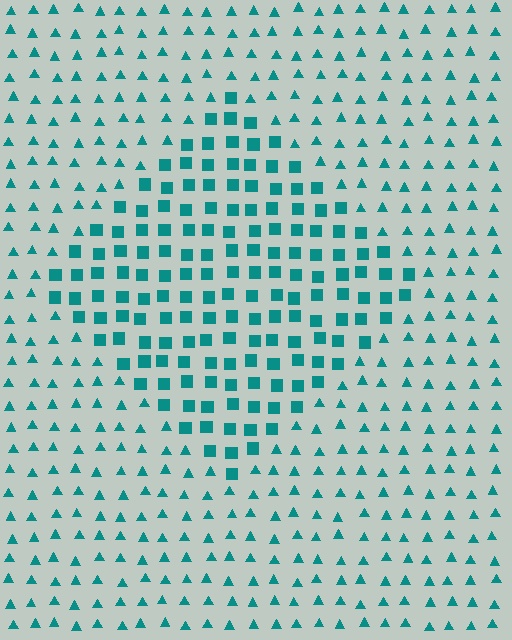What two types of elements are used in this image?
The image uses squares inside the diamond region and triangles outside it.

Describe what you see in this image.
The image is filled with small teal elements arranged in a uniform grid. A diamond-shaped region contains squares, while the surrounding area contains triangles. The boundary is defined purely by the change in element shape.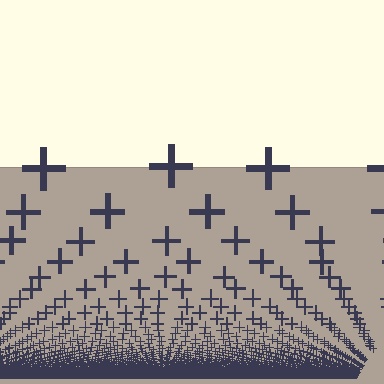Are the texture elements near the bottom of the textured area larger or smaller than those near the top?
Smaller. The gradient is inverted — elements near the bottom are smaller and denser.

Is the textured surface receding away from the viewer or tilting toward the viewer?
The surface appears to tilt toward the viewer. Texture elements get larger and sparser toward the top.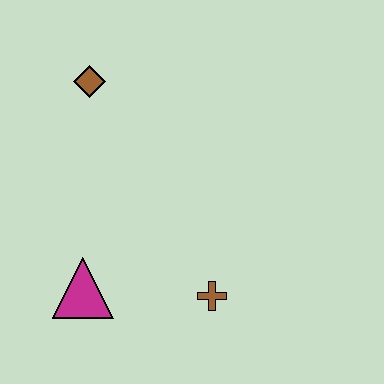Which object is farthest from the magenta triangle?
The brown diamond is farthest from the magenta triangle.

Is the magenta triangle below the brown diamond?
Yes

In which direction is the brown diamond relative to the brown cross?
The brown diamond is above the brown cross.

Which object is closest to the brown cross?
The magenta triangle is closest to the brown cross.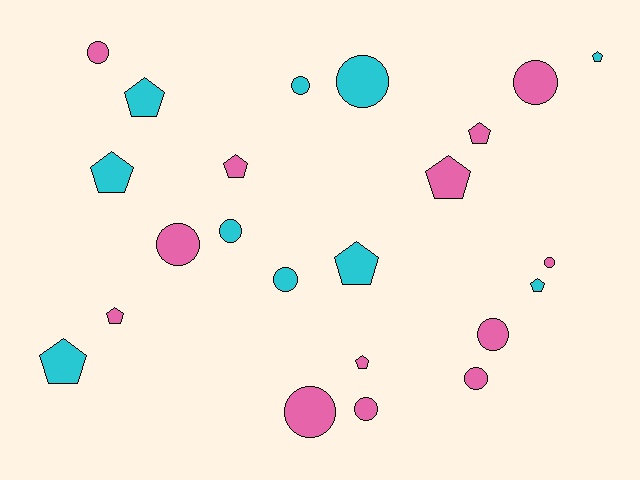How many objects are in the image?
There are 23 objects.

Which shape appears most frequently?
Circle, with 12 objects.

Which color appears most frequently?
Pink, with 13 objects.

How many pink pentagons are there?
There are 5 pink pentagons.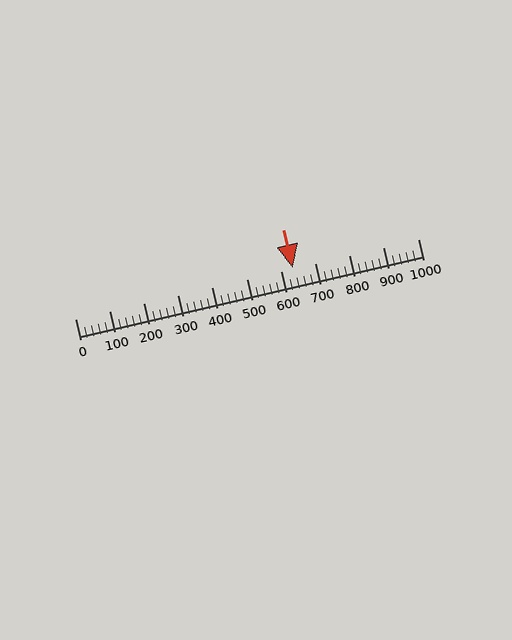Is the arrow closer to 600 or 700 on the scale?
The arrow is closer to 600.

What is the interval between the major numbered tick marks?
The major tick marks are spaced 100 units apart.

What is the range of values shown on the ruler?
The ruler shows values from 0 to 1000.